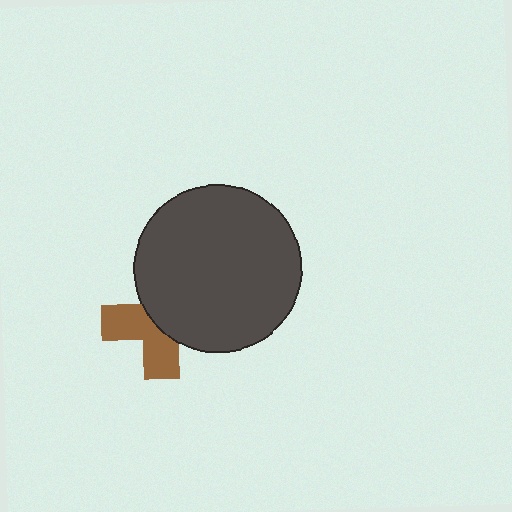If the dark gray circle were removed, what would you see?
You would see the complete brown cross.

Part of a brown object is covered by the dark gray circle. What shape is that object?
It is a cross.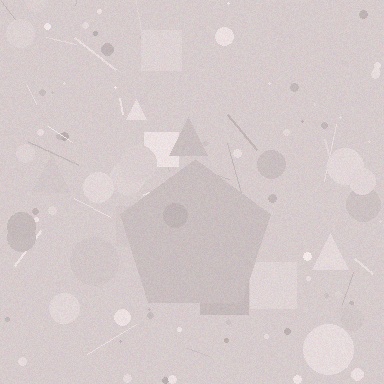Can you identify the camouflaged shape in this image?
The camouflaged shape is a pentagon.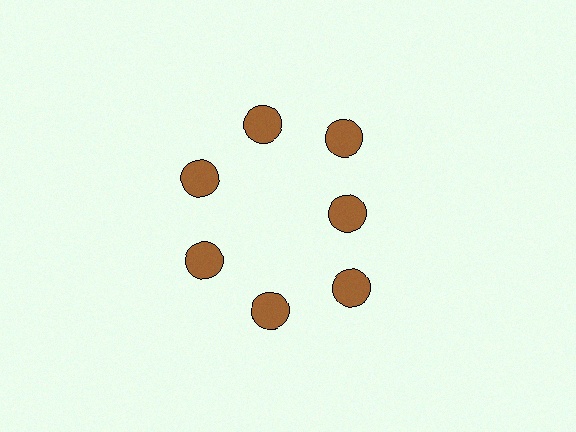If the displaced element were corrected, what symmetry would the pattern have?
It would have 7-fold rotational symmetry — the pattern would map onto itself every 51 degrees.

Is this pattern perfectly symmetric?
No. The 7 brown circles are arranged in a ring, but one element near the 3 o'clock position is pulled inward toward the center, breaking the 7-fold rotational symmetry.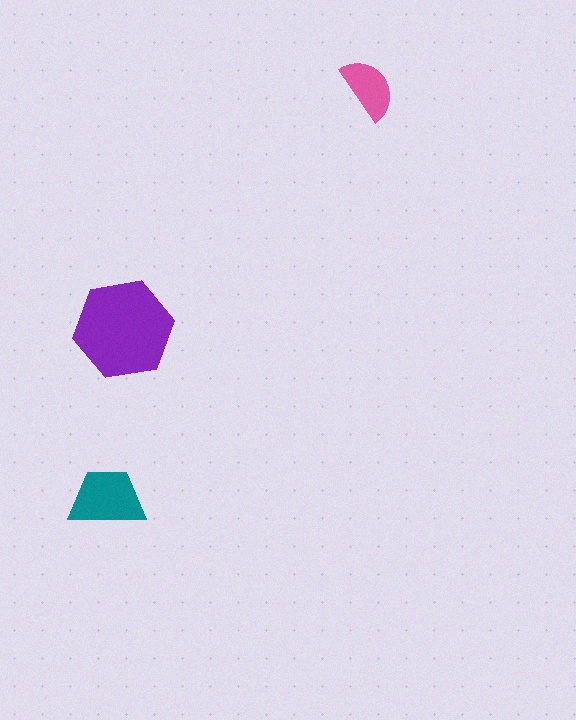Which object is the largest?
The purple hexagon.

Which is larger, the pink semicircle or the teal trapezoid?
The teal trapezoid.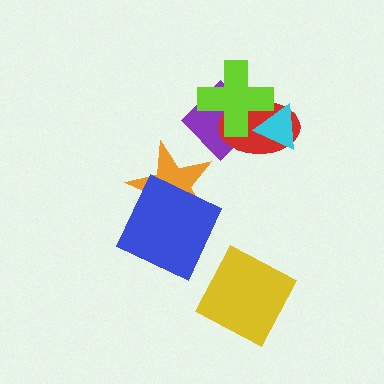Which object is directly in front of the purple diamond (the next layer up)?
The red ellipse is directly in front of the purple diamond.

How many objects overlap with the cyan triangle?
3 objects overlap with the cyan triangle.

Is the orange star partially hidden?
Yes, it is partially covered by another shape.